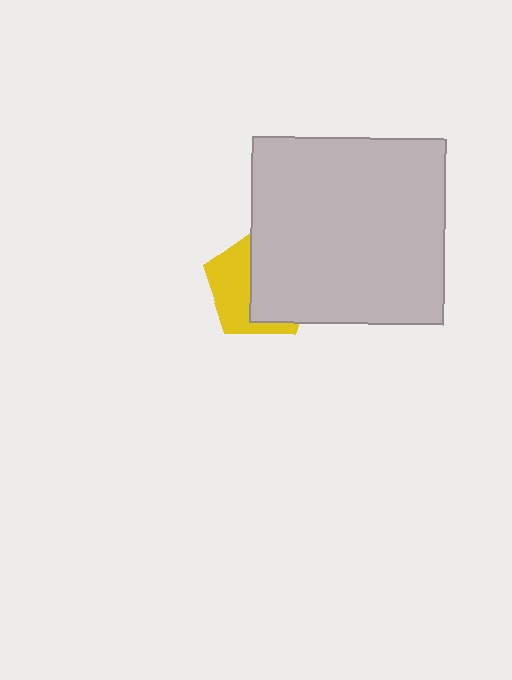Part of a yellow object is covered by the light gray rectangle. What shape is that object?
It is a pentagon.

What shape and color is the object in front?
The object in front is a light gray rectangle.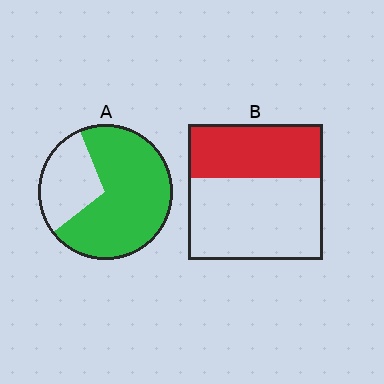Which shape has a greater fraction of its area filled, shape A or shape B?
Shape A.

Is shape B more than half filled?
No.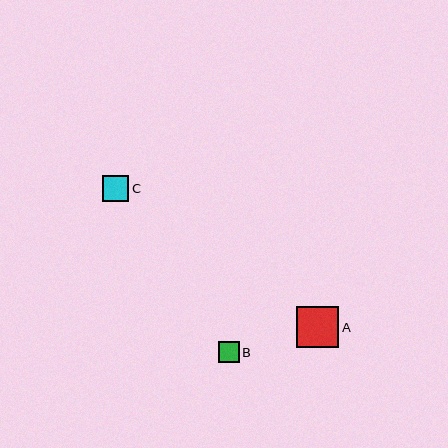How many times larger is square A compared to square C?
Square A is approximately 1.6 times the size of square C.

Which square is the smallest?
Square B is the smallest with a size of approximately 21 pixels.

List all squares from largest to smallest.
From largest to smallest: A, C, B.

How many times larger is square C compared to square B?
Square C is approximately 1.3 times the size of square B.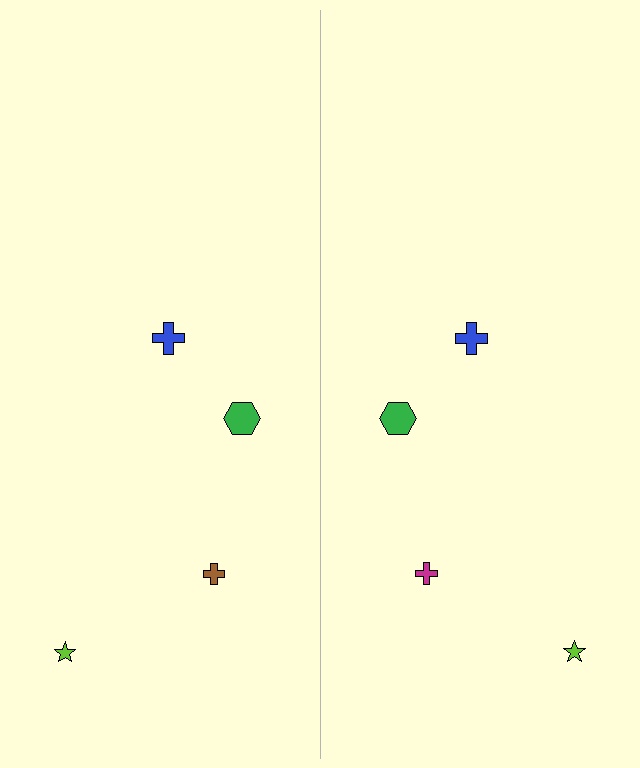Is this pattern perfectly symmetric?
No, the pattern is not perfectly symmetric. The magenta cross on the right side breaks the symmetry — its mirror counterpart is brown.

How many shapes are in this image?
There are 8 shapes in this image.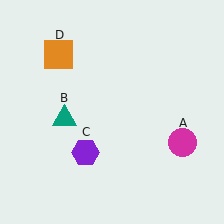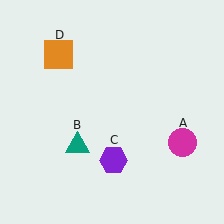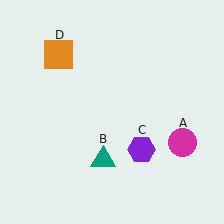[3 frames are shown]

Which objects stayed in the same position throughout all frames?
Magenta circle (object A) and orange square (object D) remained stationary.